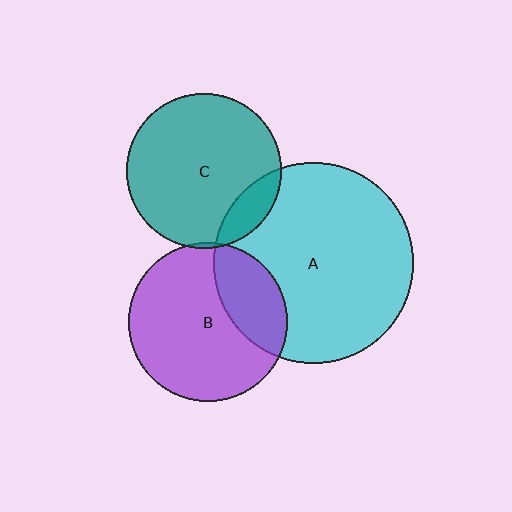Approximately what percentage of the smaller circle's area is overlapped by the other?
Approximately 15%.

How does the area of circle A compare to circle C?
Approximately 1.7 times.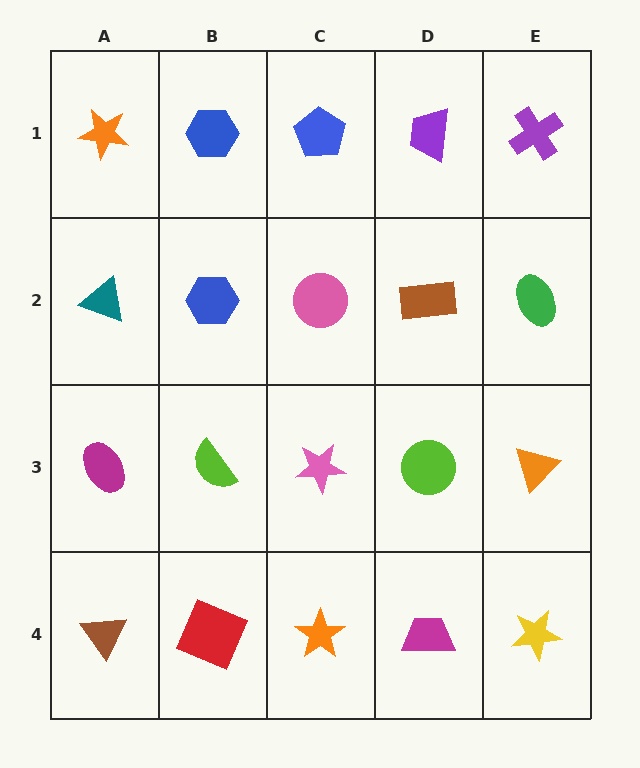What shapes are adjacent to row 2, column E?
A purple cross (row 1, column E), an orange triangle (row 3, column E), a brown rectangle (row 2, column D).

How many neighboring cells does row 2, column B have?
4.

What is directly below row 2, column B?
A lime semicircle.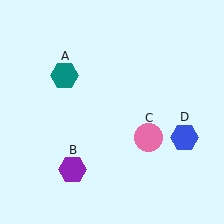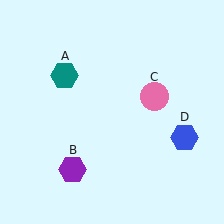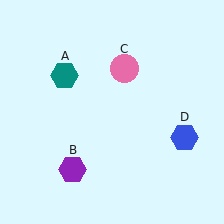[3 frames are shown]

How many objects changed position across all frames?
1 object changed position: pink circle (object C).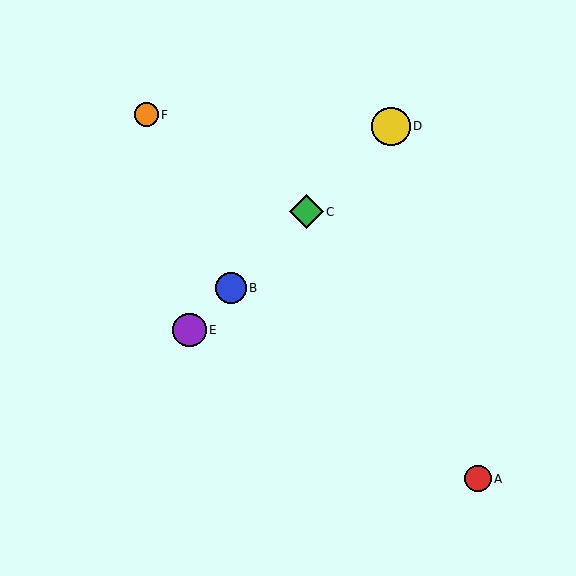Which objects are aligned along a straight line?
Objects B, C, D, E are aligned along a straight line.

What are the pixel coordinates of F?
Object F is at (146, 115).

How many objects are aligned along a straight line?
4 objects (B, C, D, E) are aligned along a straight line.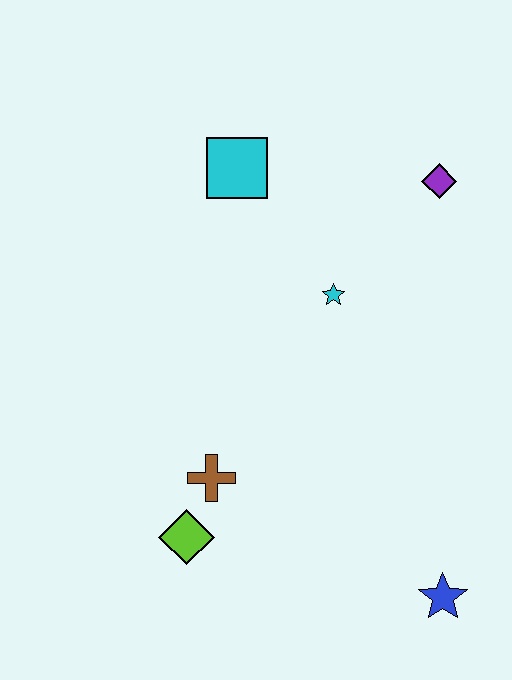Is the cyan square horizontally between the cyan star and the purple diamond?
No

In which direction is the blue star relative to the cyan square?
The blue star is below the cyan square.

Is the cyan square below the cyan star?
No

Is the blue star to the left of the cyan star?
No